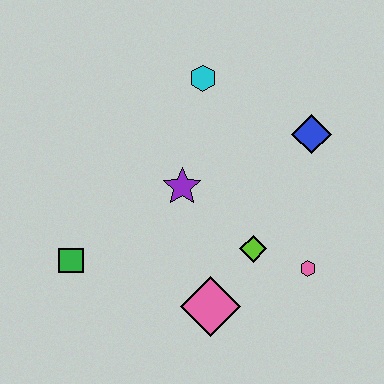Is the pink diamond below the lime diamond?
Yes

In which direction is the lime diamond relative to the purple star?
The lime diamond is to the right of the purple star.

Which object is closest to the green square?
The purple star is closest to the green square.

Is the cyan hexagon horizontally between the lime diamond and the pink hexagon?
No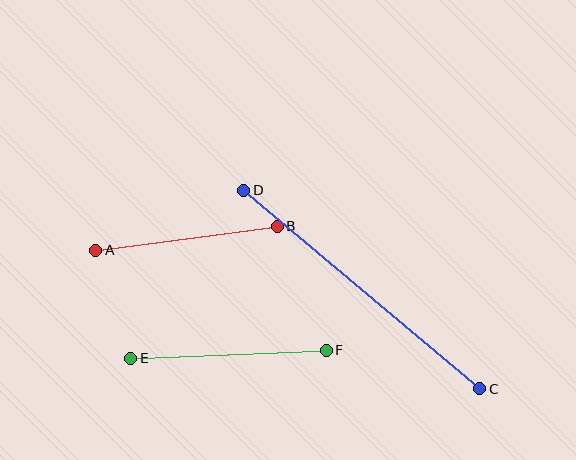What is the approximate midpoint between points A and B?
The midpoint is at approximately (187, 238) pixels.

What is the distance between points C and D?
The distance is approximately 308 pixels.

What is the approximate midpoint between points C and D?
The midpoint is at approximately (362, 289) pixels.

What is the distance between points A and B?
The distance is approximately 183 pixels.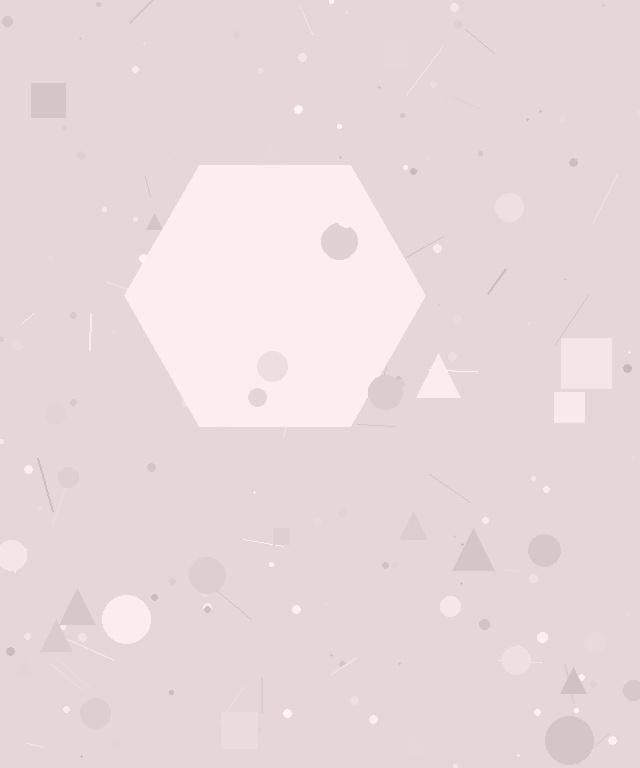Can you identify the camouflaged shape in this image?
The camouflaged shape is a hexagon.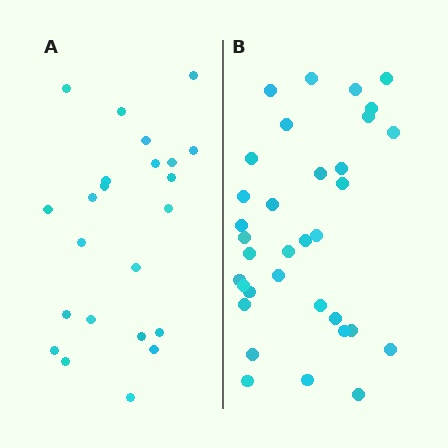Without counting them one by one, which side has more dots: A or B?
Region B (the right region) has more dots.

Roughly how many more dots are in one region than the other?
Region B has roughly 12 or so more dots than region A.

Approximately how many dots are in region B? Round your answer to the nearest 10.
About 30 dots. (The exact count is 34, which rounds to 30.)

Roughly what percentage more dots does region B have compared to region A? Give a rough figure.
About 50% more.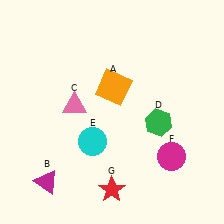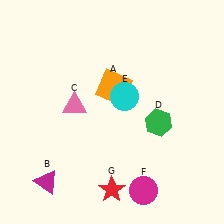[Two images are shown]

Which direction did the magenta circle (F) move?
The magenta circle (F) moved down.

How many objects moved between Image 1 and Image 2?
2 objects moved between the two images.